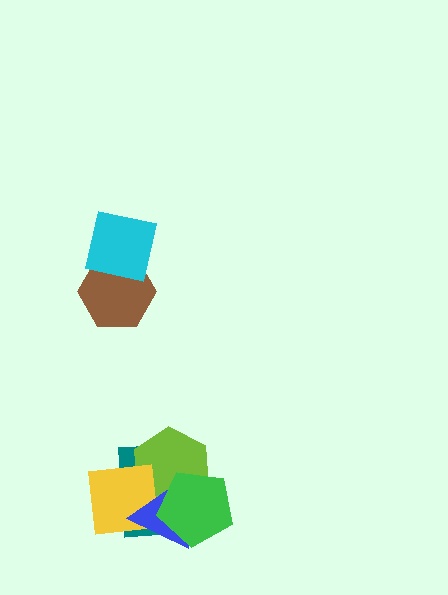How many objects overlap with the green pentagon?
4 objects overlap with the green pentagon.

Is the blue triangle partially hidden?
Yes, it is partially covered by another shape.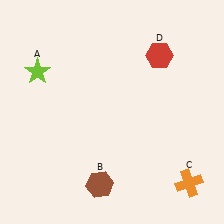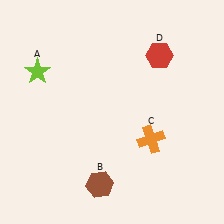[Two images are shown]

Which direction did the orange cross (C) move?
The orange cross (C) moved up.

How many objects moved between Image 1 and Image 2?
1 object moved between the two images.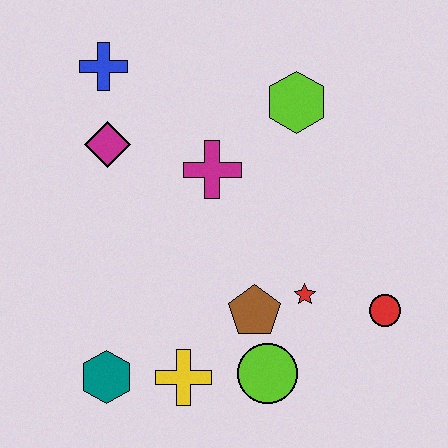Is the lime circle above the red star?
No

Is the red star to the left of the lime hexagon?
No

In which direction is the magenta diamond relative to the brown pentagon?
The magenta diamond is above the brown pentagon.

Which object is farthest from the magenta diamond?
The red circle is farthest from the magenta diamond.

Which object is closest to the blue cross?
The magenta diamond is closest to the blue cross.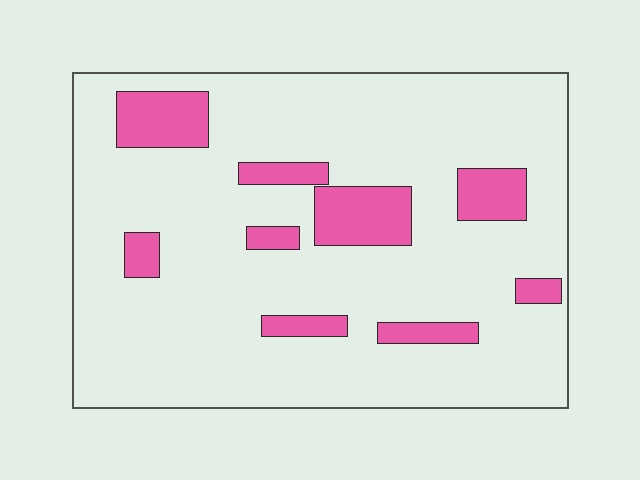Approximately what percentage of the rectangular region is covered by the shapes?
Approximately 15%.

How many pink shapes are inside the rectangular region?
9.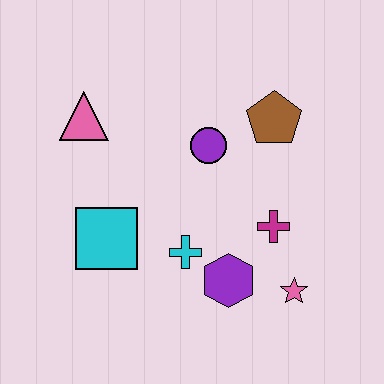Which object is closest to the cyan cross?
The purple hexagon is closest to the cyan cross.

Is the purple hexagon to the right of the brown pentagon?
No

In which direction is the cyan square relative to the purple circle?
The cyan square is to the left of the purple circle.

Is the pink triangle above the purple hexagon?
Yes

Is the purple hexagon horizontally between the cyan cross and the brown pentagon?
Yes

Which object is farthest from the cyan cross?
The pink triangle is farthest from the cyan cross.